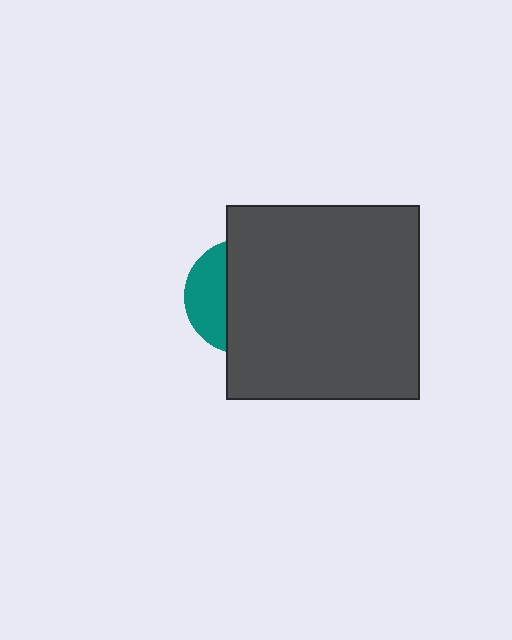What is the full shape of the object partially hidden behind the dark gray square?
The partially hidden object is a teal circle.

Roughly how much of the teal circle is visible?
A small part of it is visible (roughly 32%).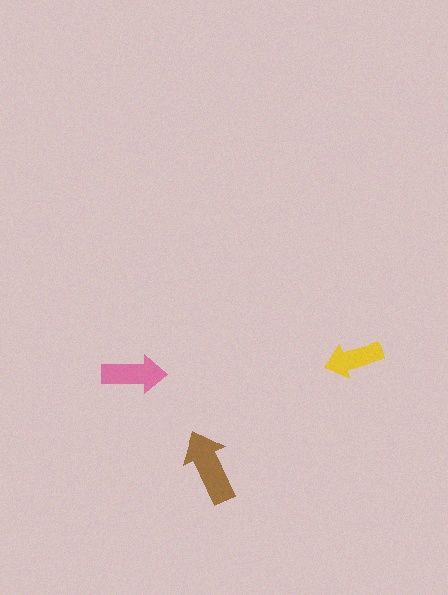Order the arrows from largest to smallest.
the brown one, the pink one, the yellow one.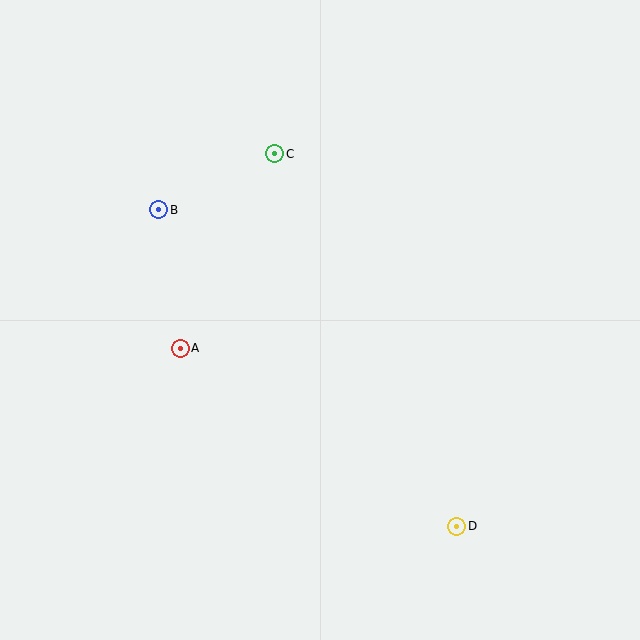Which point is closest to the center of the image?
Point A at (180, 348) is closest to the center.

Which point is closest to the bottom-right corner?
Point D is closest to the bottom-right corner.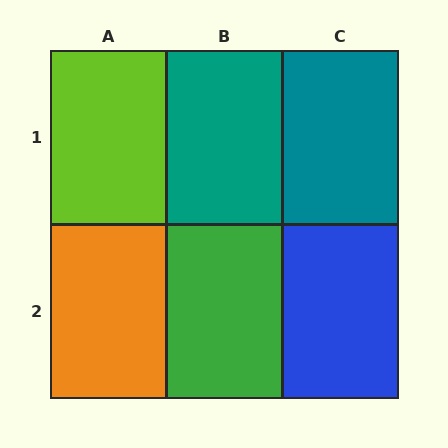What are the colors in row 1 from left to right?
Lime, teal, teal.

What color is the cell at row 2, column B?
Green.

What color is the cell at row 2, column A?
Orange.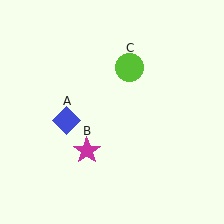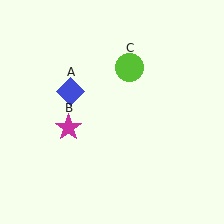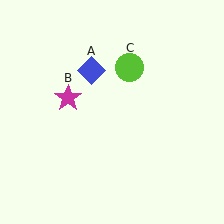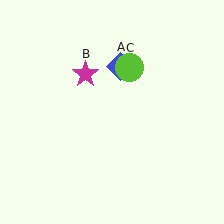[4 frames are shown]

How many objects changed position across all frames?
2 objects changed position: blue diamond (object A), magenta star (object B).